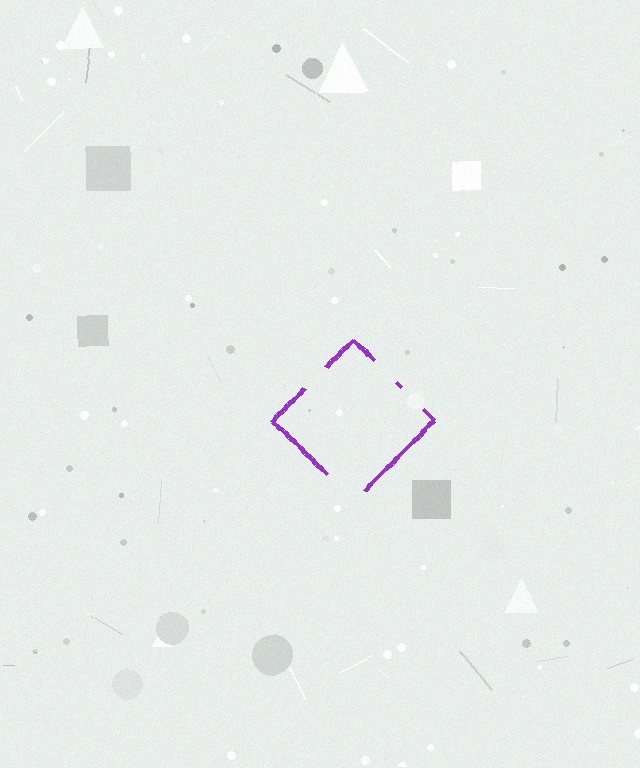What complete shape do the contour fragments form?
The contour fragments form a diamond.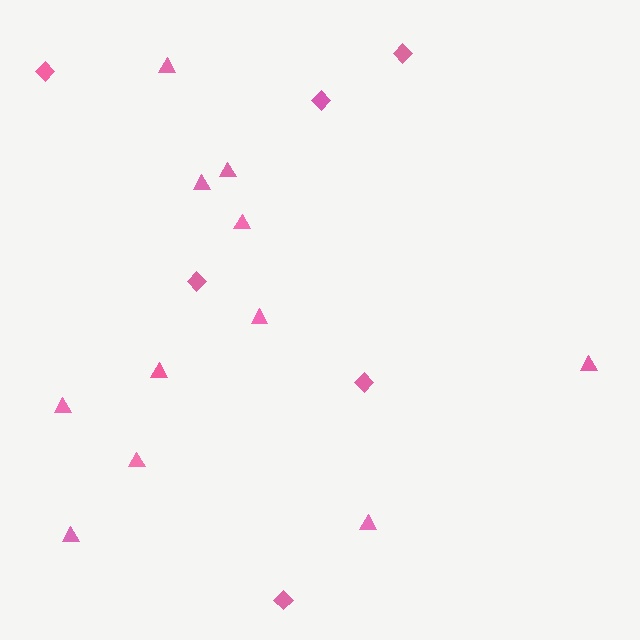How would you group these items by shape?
There are 2 groups: one group of diamonds (6) and one group of triangles (11).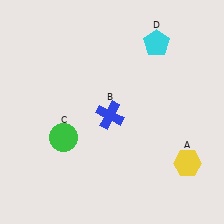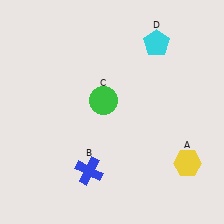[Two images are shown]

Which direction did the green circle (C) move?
The green circle (C) moved right.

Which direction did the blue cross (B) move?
The blue cross (B) moved down.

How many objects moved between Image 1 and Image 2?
2 objects moved between the two images.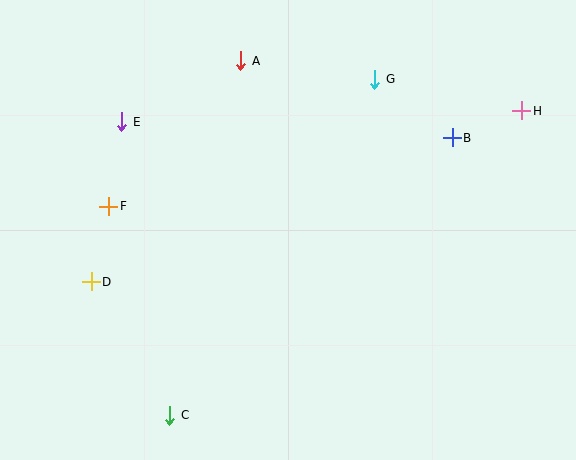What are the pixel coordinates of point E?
Point E is at (122, 122).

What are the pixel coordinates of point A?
Point A is at (241, 61).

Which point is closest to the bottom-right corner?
Point B is closest to the bottom-right corner.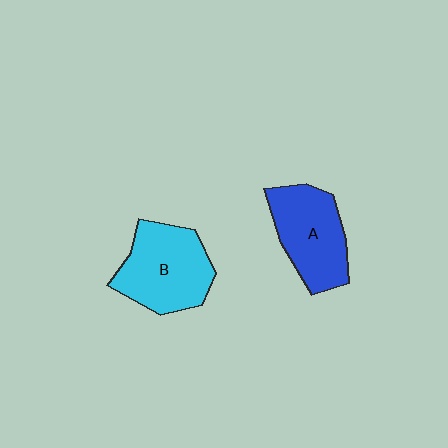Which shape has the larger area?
Shape B (cyan).